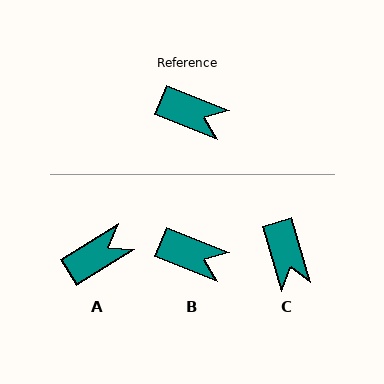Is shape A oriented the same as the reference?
No, it is off by about 53 degrees.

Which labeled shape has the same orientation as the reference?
B.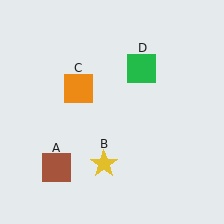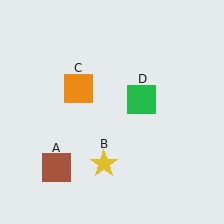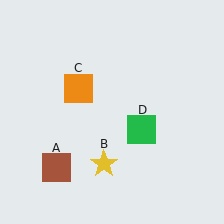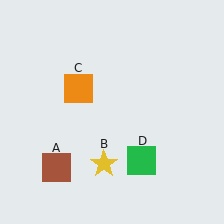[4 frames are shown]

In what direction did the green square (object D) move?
The green square (object D) moved down.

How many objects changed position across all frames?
1 object changed position: green square (object D).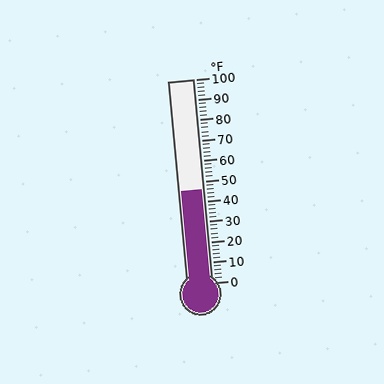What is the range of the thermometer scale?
The thermometer scale ranges from 0°F to 100°F.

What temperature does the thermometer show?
The thermometer shows approximately 46°F.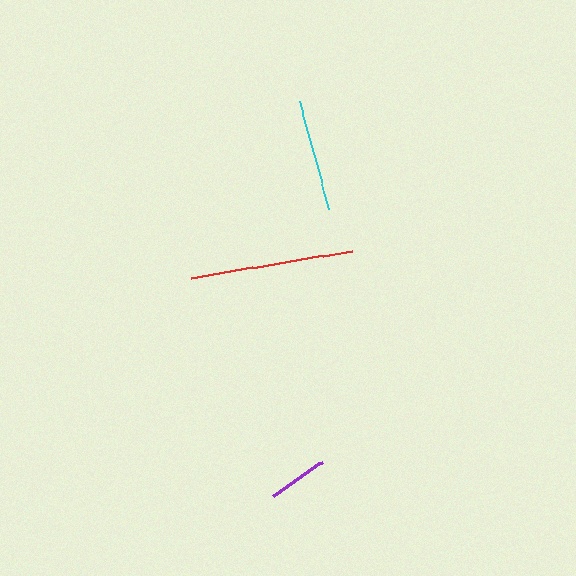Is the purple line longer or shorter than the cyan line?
The cyan line is longer than the purple line.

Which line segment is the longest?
The red line is the longest at approximately 163 pixels.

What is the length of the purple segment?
The purple segment is approximately 60 pixels long.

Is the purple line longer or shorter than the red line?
The red line is longer than the purple line.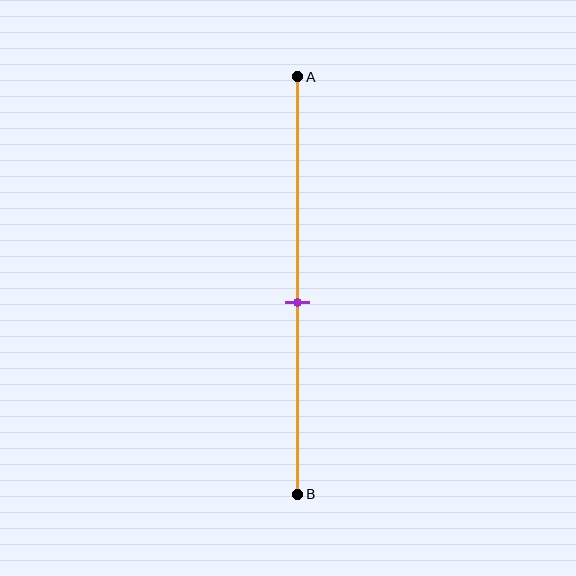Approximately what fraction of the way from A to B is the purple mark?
The purple mark is approximately 55% of the way from A to B.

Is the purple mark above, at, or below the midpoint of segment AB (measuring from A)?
The purple mark is below the midpoint of segment AB.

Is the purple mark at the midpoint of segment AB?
No, the mark is at about 55% from A, not at the 50% midpoint.